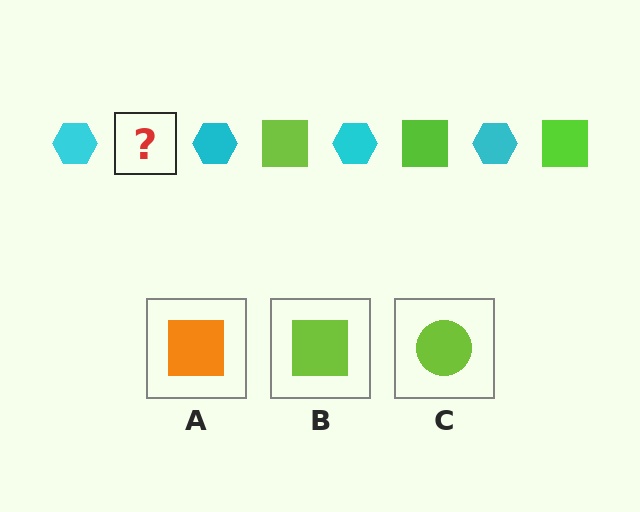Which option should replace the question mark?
Option B.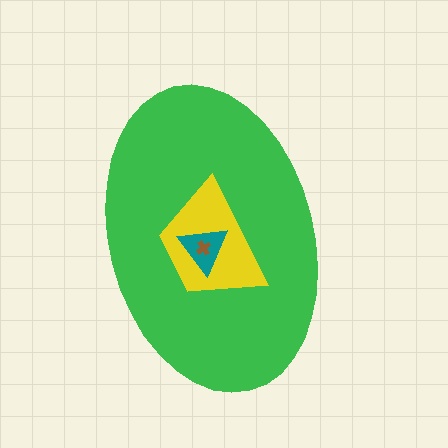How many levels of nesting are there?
4.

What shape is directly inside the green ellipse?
The yellow trapezoid.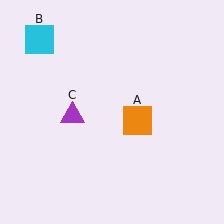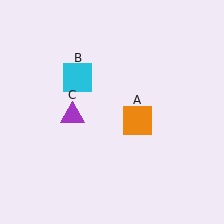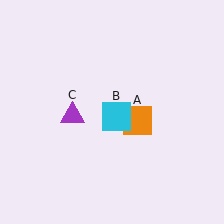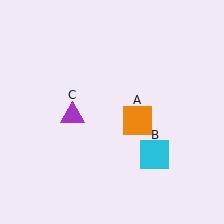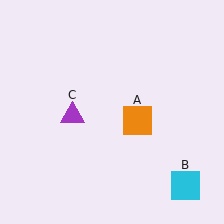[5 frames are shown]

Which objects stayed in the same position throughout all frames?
Orange square (object A) and purple triangle (object C) remained stationary.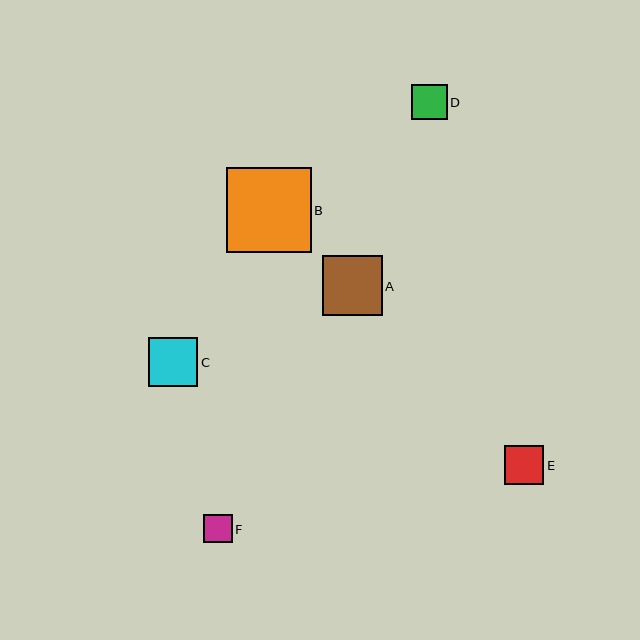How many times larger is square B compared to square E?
Square B is approximately 2.2 times the size of square E.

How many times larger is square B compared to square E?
Square B is approximately 2.2 times the size of square E.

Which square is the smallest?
Square F is the smallest with a size of approximately 28 pixels.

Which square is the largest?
Square B is the largest with a size of approximately 85 pixels.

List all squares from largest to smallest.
From largest to smallest: B, A, C, E, D, F.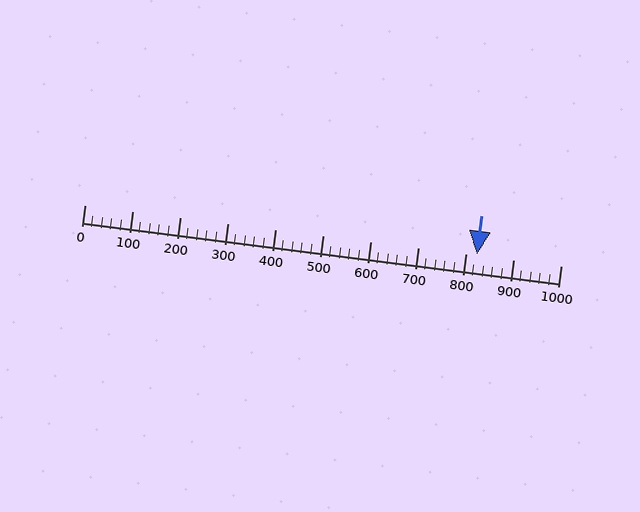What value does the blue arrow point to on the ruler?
The blue arrow points to approximately 824.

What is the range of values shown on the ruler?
The ruler shows values from 0 to 1000.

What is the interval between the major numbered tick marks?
The major tick marks are spaced 100 units apart.